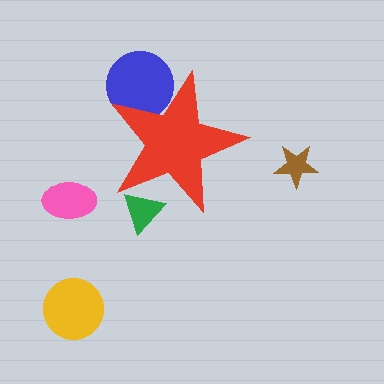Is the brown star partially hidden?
No, the brown star is fully visible.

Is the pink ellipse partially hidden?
No, the pink ellipse is fully visible.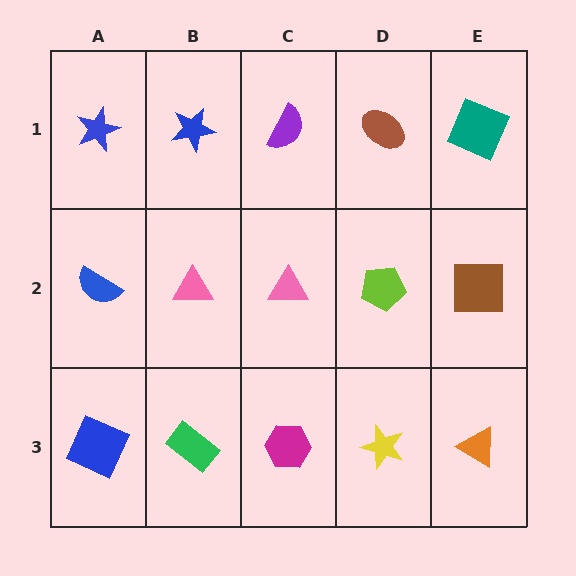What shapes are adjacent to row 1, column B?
A pink triangle (row 2, column B), a blue star (row 1, column A), a purple semicircle (row 1, column C).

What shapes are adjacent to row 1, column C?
A pink triangle (row 2, column C), a blue star (row 1, column B), a brown ellipse (row 1, column D).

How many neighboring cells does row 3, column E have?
2.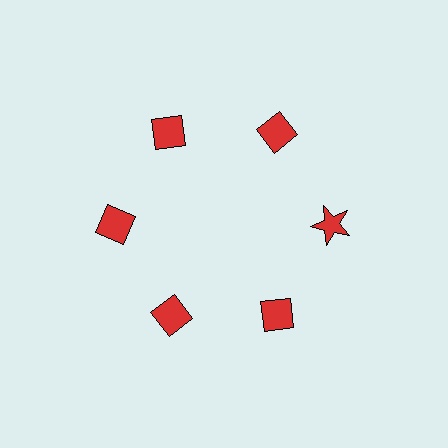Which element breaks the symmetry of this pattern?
The red star at roughly the 3 o'clock position breaks the symmetry. All other shapes are red diamonds.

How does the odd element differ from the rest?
It has a different shape: star instead of diamond.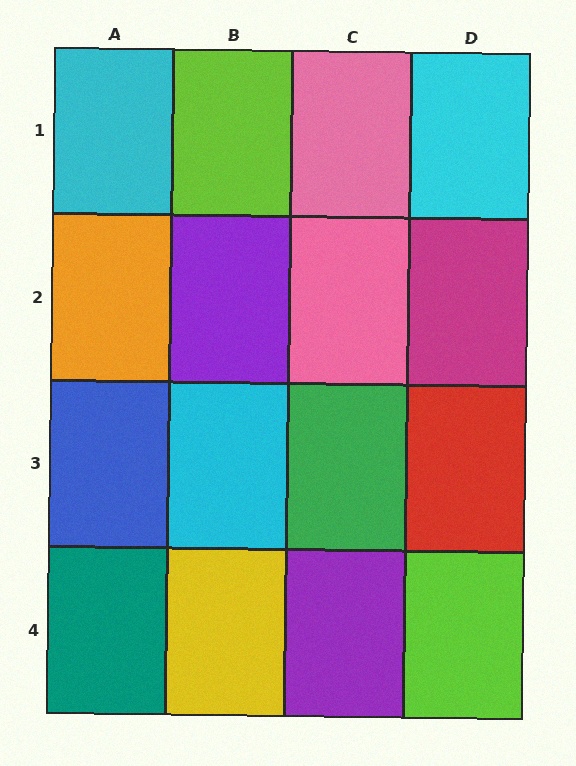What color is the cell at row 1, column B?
Lime.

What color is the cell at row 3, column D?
Red.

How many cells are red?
1 cell is red.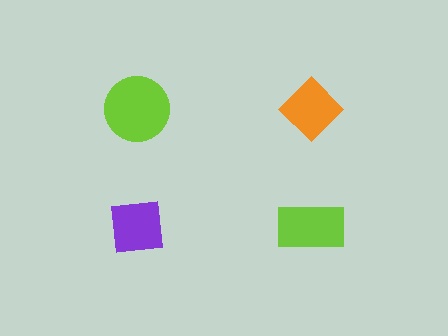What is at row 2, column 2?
A lime rectangle.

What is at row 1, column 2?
An orange diamond.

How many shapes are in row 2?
2 shapes.